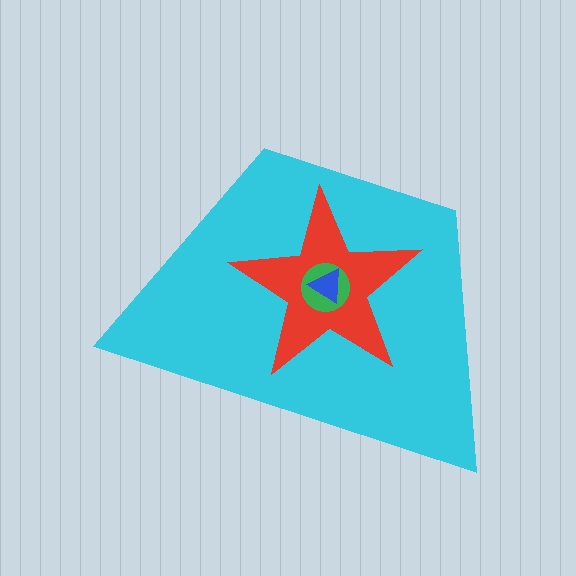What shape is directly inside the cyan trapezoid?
The red star.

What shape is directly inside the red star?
The green circle.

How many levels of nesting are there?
4.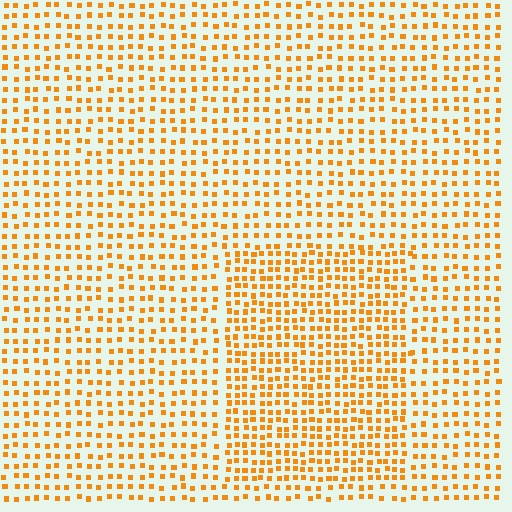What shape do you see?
I see a rectangle.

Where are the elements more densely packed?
The elements are more densely packed inside the rectangle boundary.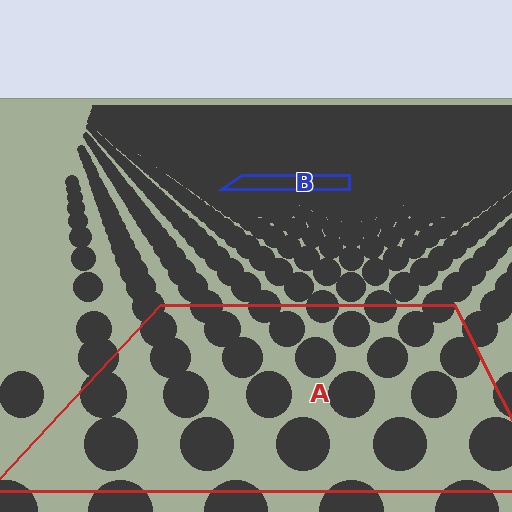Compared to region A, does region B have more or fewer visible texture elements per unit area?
Region B has more texture elements per unit area — they are packed more densely because it is farther away.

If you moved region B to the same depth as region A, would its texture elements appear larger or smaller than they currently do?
They would appear larger. At a closer depth, the same texture elements are projected at a bigger on-screen size.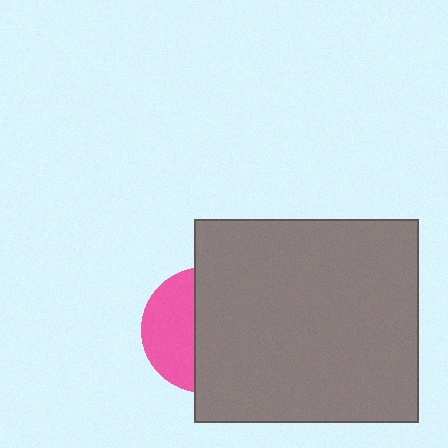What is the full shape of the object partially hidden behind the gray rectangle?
The partially hidden object is a pink circle.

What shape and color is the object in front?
The object in front is a gray rectangle.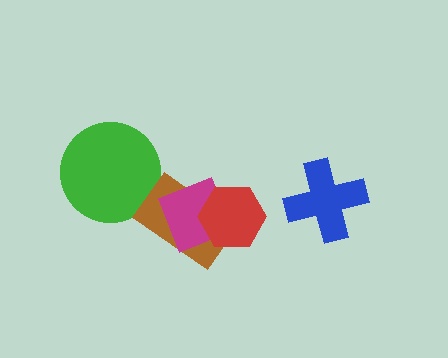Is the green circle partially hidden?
No, no other shape covers it.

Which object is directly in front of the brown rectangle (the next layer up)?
The magenta diamond is directly in front of the brown rectangle.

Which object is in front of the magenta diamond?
The red hexagon is in front of the magenta diamond.